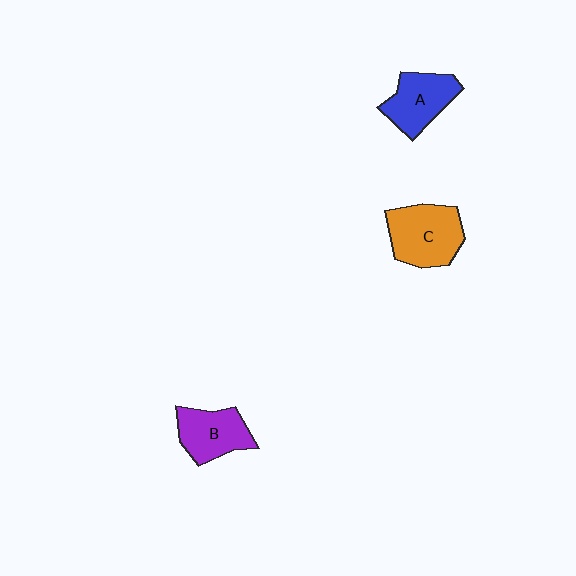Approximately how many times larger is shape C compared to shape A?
Approximately 1.2 times.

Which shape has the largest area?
Shape C (orange).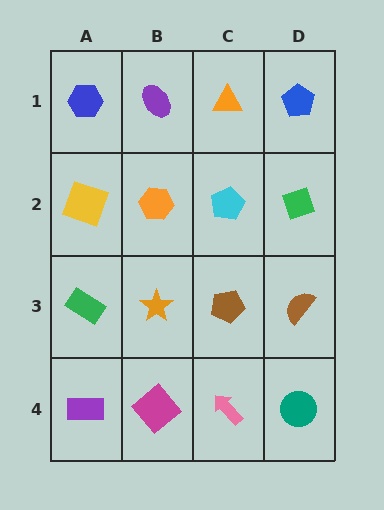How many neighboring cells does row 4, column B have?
3.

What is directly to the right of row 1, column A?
A purple ellipse.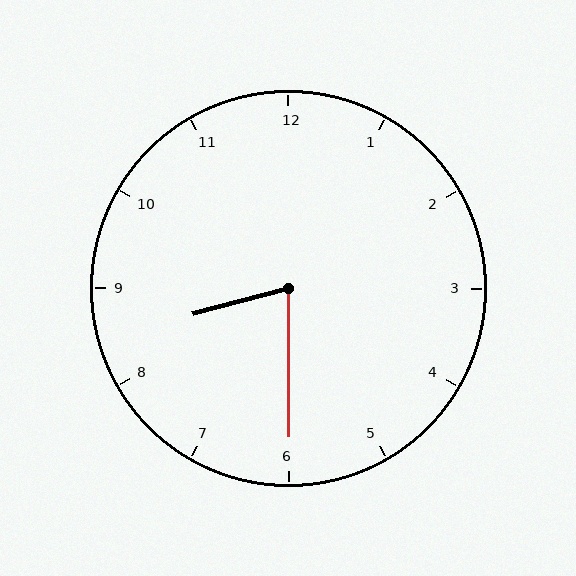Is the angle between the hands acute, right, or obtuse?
It is acute.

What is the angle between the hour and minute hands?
Approximately 75 degrees.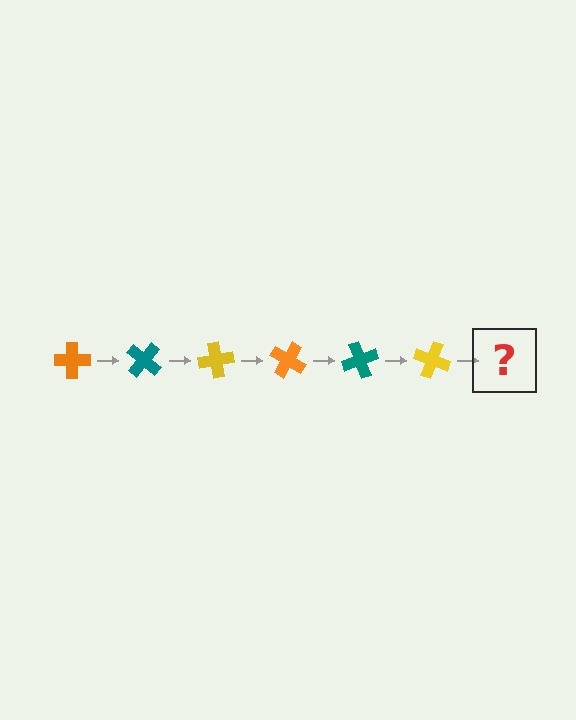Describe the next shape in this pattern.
It should be an orange cross, rotated 240 degrees from the start.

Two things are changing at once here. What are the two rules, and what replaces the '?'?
The two rules are that it rotates 40 degrees each step and the color cycles through orange, teal, and yellow. The '?' should be an orange cross, rotated 240 degrees from the start.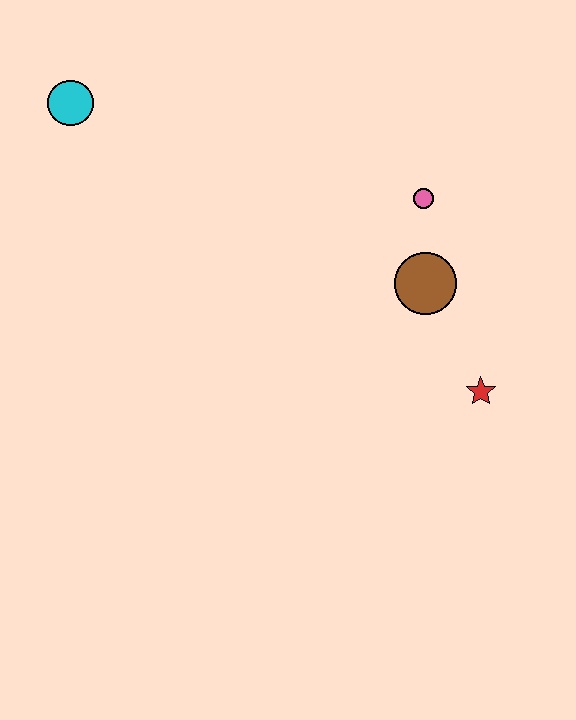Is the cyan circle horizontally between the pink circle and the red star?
No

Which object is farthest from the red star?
The cyan circle is farthest from the red star.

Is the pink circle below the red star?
No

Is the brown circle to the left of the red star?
Yes